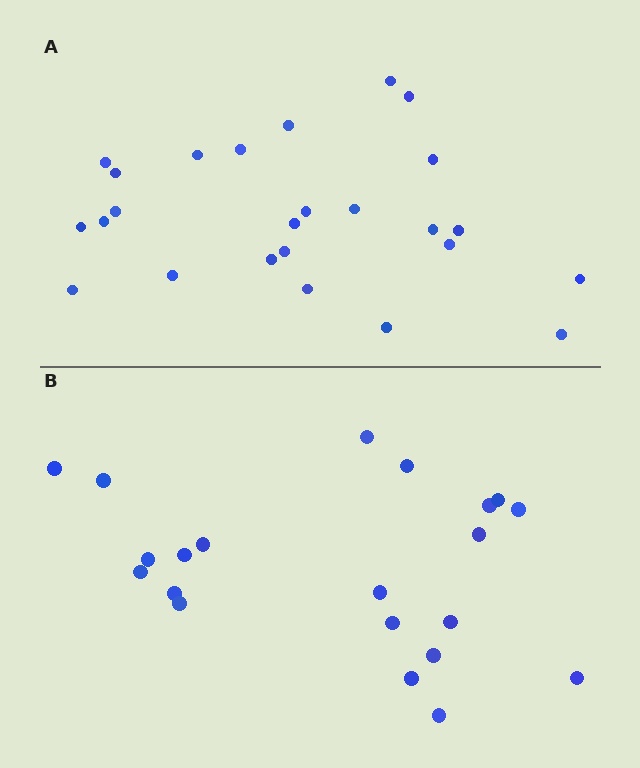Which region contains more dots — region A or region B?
Region A (the top region) has more dots.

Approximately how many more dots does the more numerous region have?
Region A has about 4 more dots than region B.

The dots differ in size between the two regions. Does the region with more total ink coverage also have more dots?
No. Region B has more total ink coverage because its dots are larger, but region A actually contains more individual dots. Total area can be misleading — the number of items is what matters here.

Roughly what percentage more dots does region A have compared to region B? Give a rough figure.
About 20% more.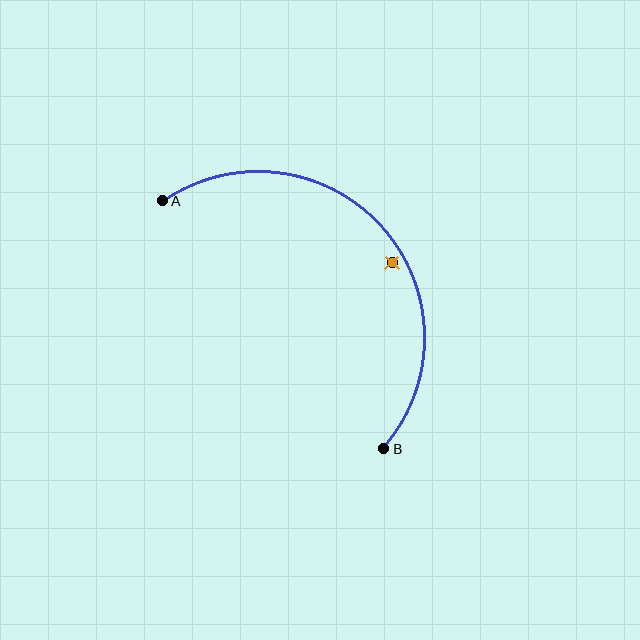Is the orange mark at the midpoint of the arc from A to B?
No — the orange mark does not lie on the arc at all. It sits slightly inside the curve.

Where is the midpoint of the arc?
The arc midpoint is the point on the curve farthest from the straight line joining A and B. It sits above and to the right of that line.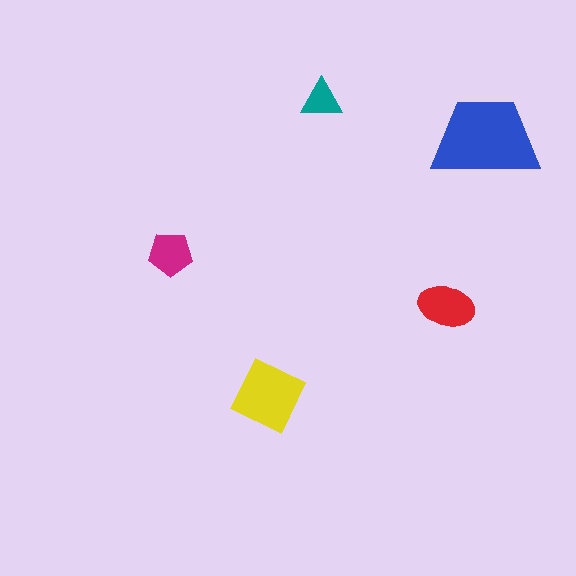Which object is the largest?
The blue trapezoid.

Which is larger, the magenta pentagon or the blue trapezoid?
The blue trapezoid.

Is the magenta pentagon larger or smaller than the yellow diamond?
Smaller.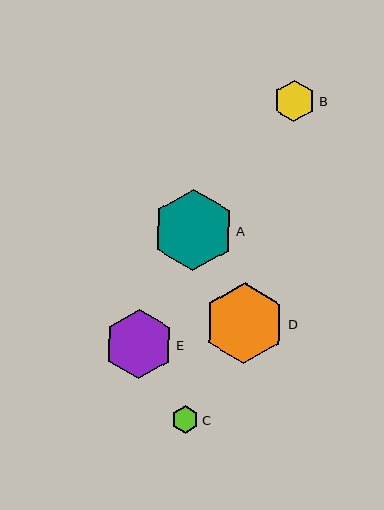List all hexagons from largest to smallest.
From largest to smallest: A, D, E, B, C.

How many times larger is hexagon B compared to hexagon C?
Hexagon B is approximately 1.5 times the size of hexagon C.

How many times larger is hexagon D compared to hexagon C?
Hexagon D is approximately 2.9 times the size of hexagon C.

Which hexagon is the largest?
Hexagon A is the largest with a size of approximately 81 pixels.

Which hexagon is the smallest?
Hexagon C is the smallest with a size of approximately 28 pixels.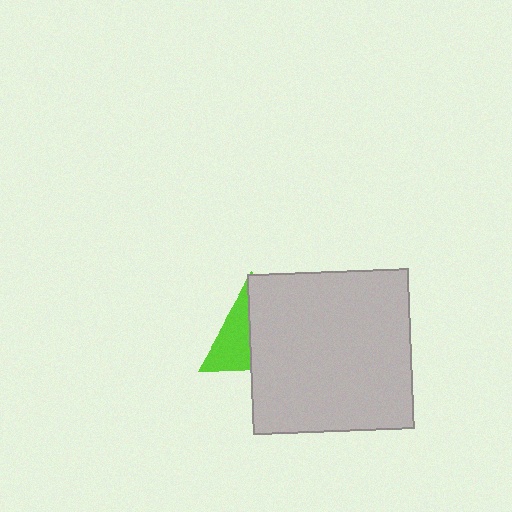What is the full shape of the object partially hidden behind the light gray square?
The partially hidden object is a lime triangle.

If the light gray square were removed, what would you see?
You would see the complete lime triangle.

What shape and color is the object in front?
The object in front is a light gray square.